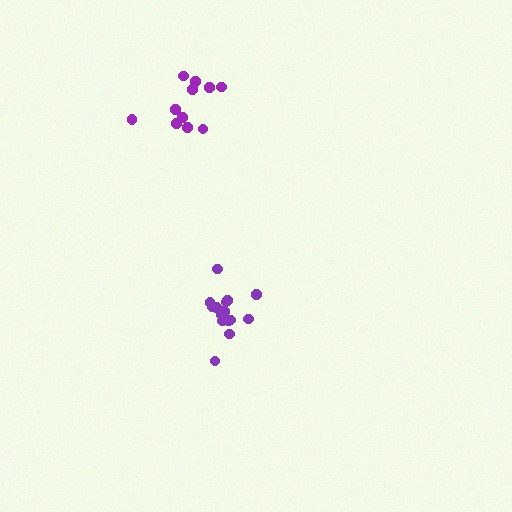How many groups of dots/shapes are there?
There are 2 groups.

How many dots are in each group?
Group 1: 15 dots, Group 2: 12 dots (27 total).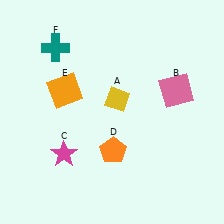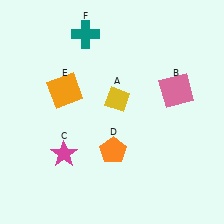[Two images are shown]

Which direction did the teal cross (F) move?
The teal cross (F) moved right.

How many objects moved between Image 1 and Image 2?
1 object moved between the two images.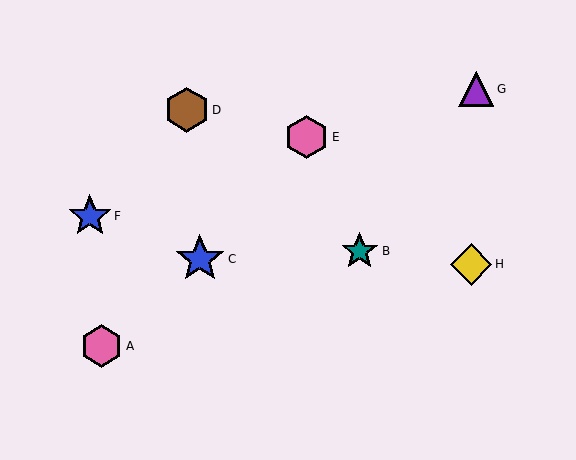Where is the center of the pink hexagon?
The center of the pink hexagon is at (307, 137).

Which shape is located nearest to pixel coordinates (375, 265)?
The teal star (labeled B) at (360, 251) is nearest to that location.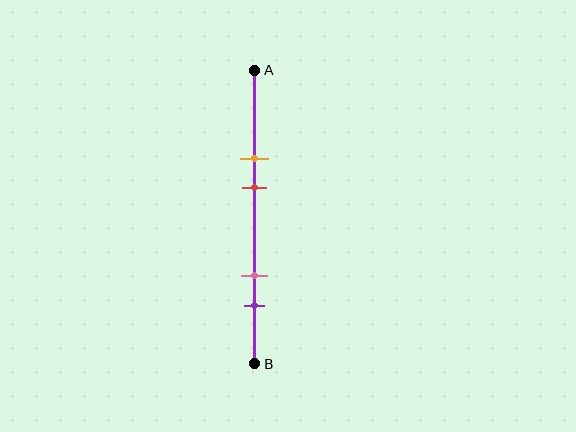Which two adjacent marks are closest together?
The orange and red marks are the closest adjacent pair.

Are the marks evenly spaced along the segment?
No, the marks are not evenly spaced.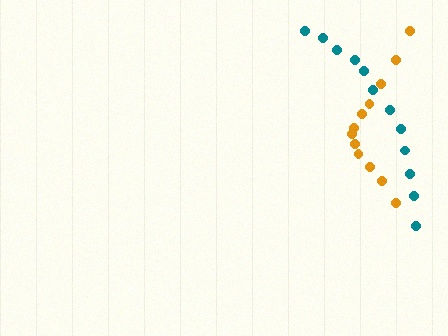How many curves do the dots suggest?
There are 2 distinct paths.